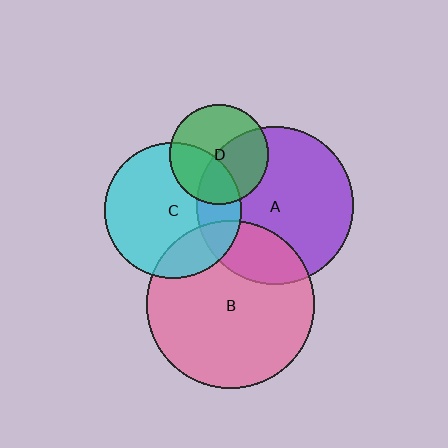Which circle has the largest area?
Circle B (pink).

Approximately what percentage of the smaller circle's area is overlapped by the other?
Approximately 25%.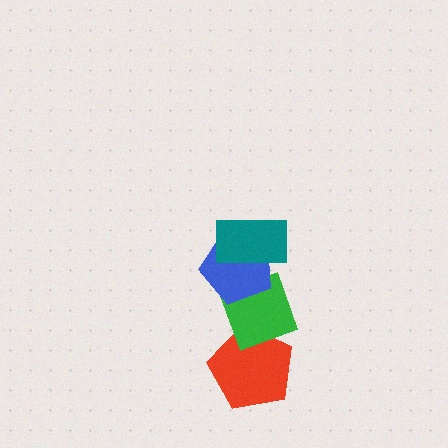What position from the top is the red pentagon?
The red pentagon is 4th from the top.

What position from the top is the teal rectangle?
The teal rectangle is 1st from the top.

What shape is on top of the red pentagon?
The green diamond is on top of the red pentagon.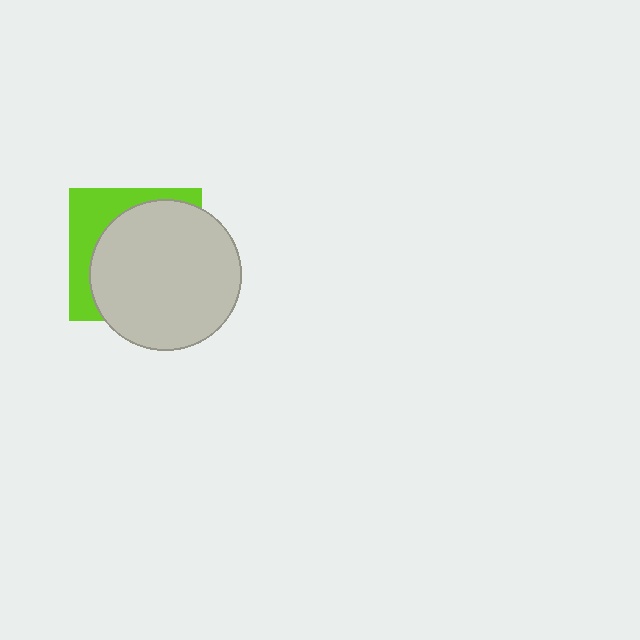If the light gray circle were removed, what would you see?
You would see the complete lime square.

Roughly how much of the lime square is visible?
A small part of it is visible (roughly 31%).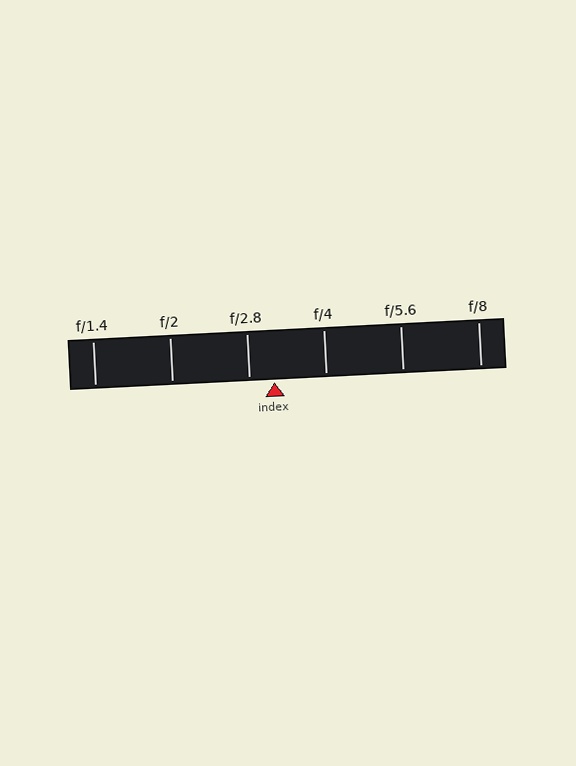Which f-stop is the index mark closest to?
The index mark is closest to f/2.8.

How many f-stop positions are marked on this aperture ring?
There are 6 f-stop positions marked.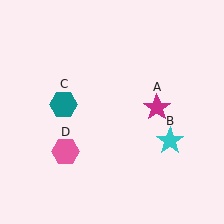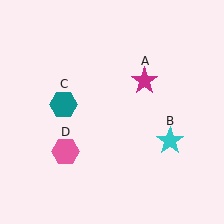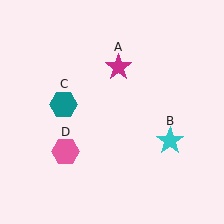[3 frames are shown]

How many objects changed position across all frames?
1 object changed position: magenta star (object A).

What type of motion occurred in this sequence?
The magenta star (object A) rotated counterclockwise around the center of the scene.